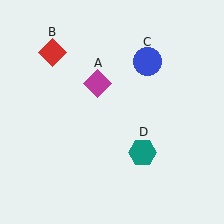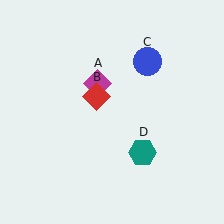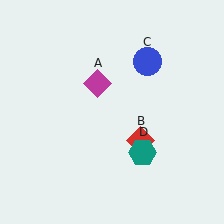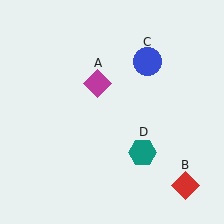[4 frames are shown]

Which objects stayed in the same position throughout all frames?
Magenta diamond (object A) and blue circle (object C) and teal hexagon (object D) remained stationary.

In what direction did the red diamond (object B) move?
The red diamond (object B) moved down and to the right.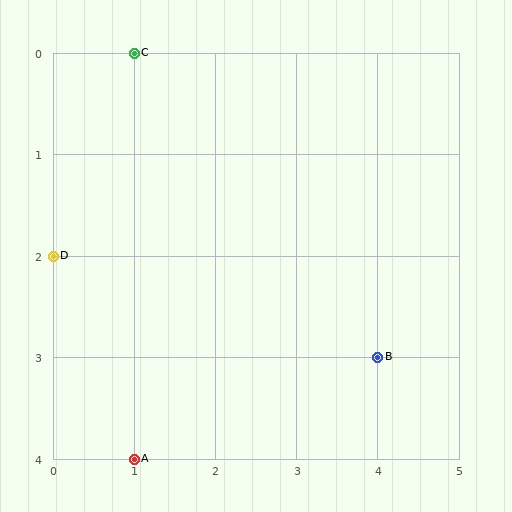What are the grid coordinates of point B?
Point B is at grid coordinates (4, 3).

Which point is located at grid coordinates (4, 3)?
Point B is at (4, 3).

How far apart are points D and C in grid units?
Points D and C are 1 column and 2 rows apart (about 2.2 grid units diagonally).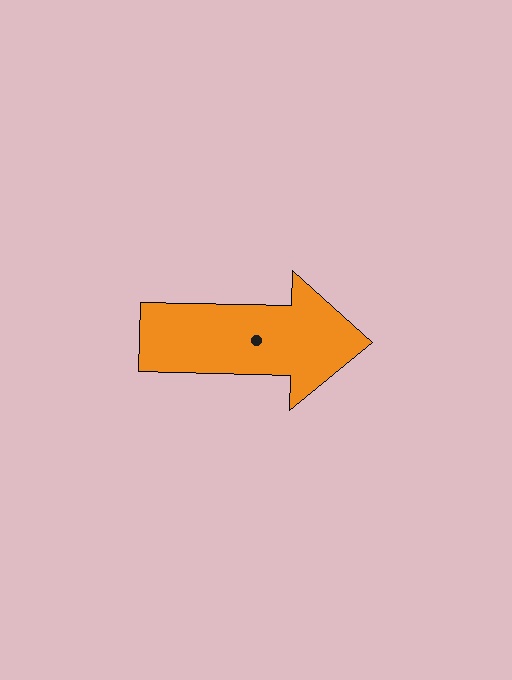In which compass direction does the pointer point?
East.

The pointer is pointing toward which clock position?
Roughly 3 o'clock.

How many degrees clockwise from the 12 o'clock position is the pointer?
Approximately 91 degrees.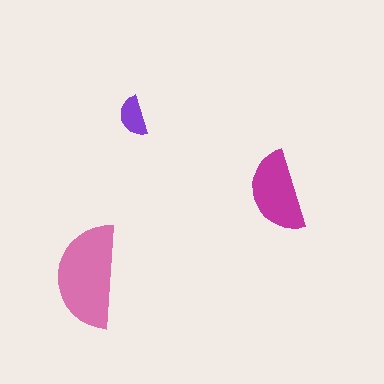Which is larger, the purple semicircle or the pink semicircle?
The pink one.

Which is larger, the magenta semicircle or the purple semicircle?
The magenta one.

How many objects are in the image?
There are 3 objects in the image.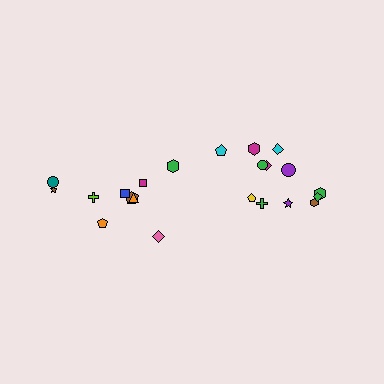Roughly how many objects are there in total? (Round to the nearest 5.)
Roughly 20 objects in total.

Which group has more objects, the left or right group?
The right group.